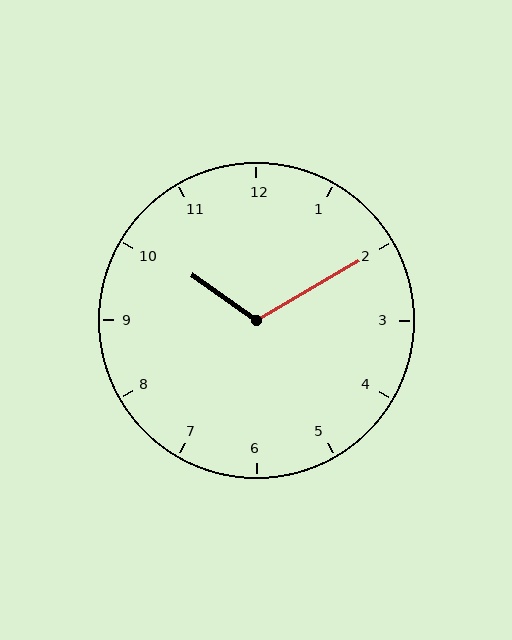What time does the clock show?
10:10.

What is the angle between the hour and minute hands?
Approximately 115 degrees.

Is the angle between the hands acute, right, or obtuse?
It is obtuse.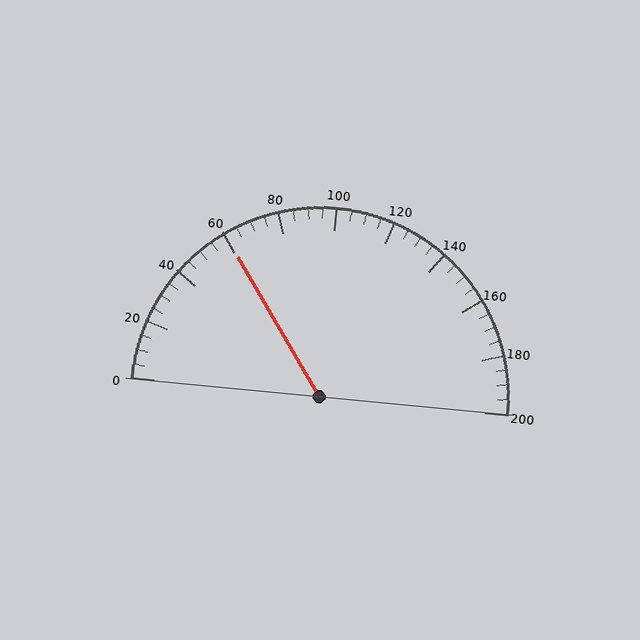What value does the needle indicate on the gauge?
The needle indicates approximately 60.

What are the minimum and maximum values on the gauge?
The gauge ranges from 0 to 200.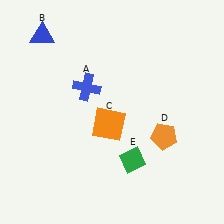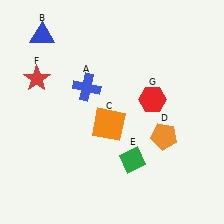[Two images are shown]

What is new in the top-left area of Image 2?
A red star (F) was added in the top-left area of Image 2.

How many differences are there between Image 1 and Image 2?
There are 2 differences between the two images.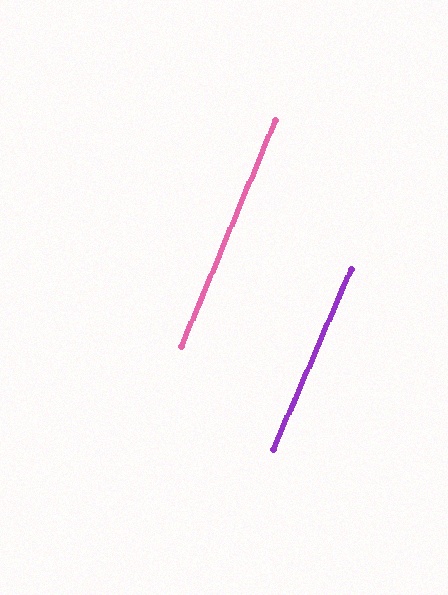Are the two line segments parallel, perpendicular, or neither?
Parallel — their directions differ by only 0.8°.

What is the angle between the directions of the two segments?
Approximately 1 degree.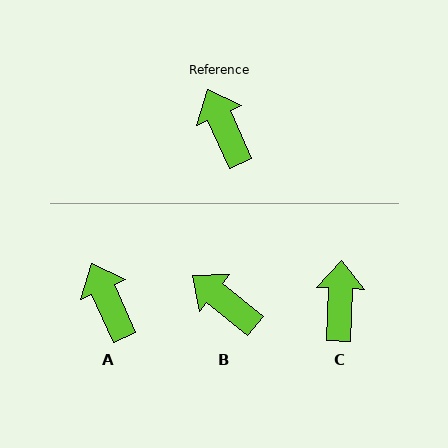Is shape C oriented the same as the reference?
No, it is off by about 26 degrees.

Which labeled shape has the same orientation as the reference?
A.